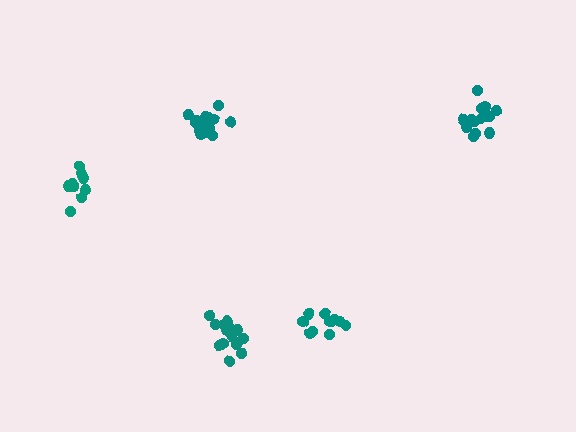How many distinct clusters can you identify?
There are 5 distinct clusters.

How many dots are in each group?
Group 1: 16 dots, Group 2: 11 dots, Group 3: 11 dots, Group 4: 15 dots, Group 5: 15 dots (68 total).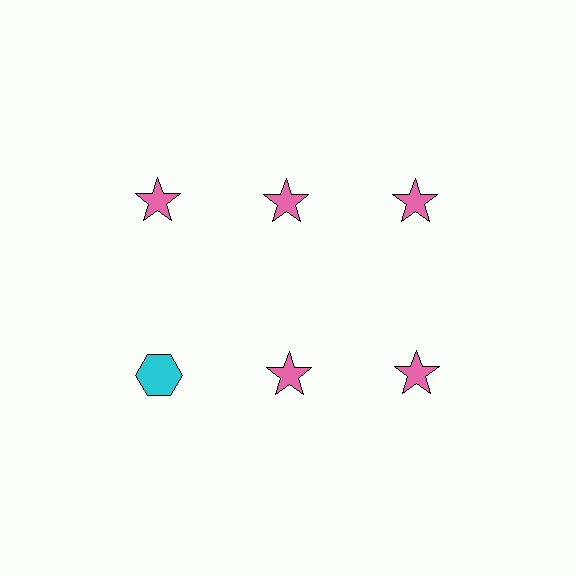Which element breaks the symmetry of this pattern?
The cyan hexagon in the second row, leftmost column breaks the symmetry. All other shapes are pink stars.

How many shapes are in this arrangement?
There are 6 shapes arranged in a grid pattern.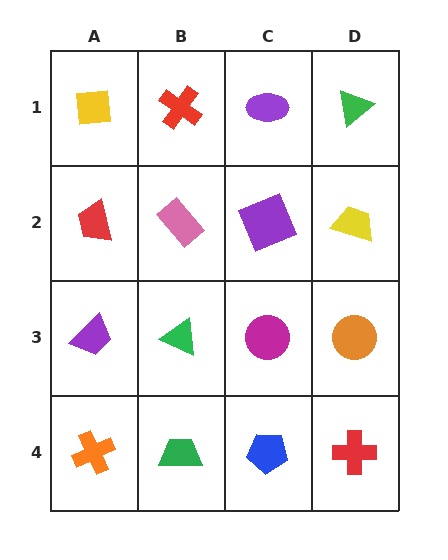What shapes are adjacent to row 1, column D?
A yellow trapezoid (row 2, column D), a purple ellipse (row 1, column C).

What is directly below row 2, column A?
A purple trapezoid.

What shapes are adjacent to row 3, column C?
A purple square (row 2, column C), a blue pentagon (row 4, column C), a green triangle (row 3, column B), an orange circle (row 3, column D).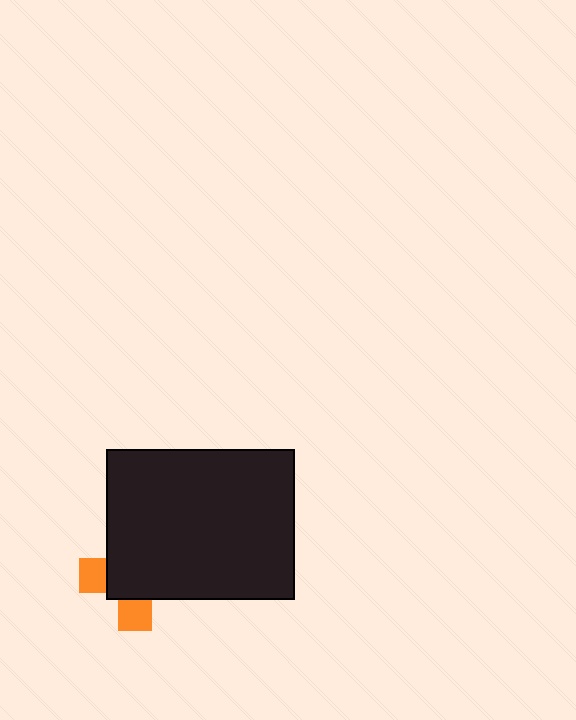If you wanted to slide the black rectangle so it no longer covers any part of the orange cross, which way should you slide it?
Slide it toward the upper-right — that is the most direct way to separate the two shapes.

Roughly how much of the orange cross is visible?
A small part of it is visible (roughly 31%).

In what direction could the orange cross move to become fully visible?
The orange cross could move toward the lower-left. That would shift it out from behind the black rectangle entirely.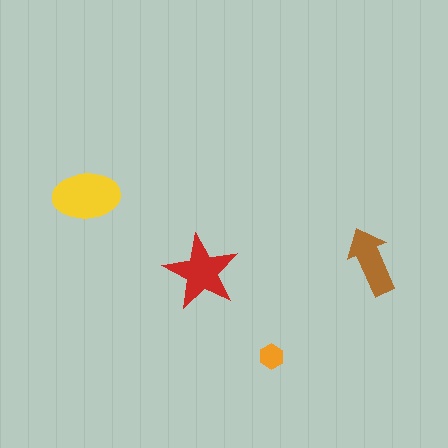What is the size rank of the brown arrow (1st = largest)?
3rd.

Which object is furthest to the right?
The brown arrow is rightmost.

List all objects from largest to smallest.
The yellow ellipse, the red star, the brown arrow, the orange hexagon.